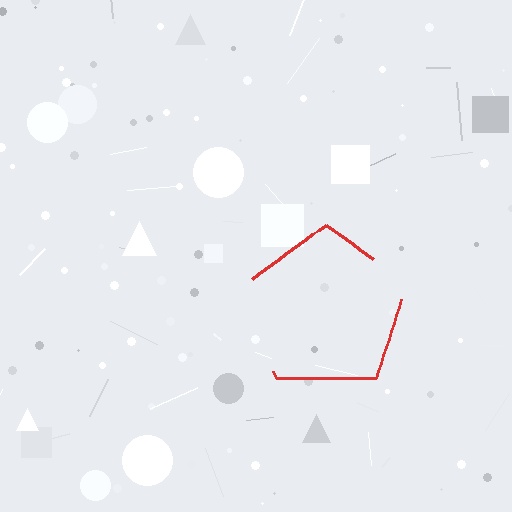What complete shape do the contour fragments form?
The contour fragments form a pentagon.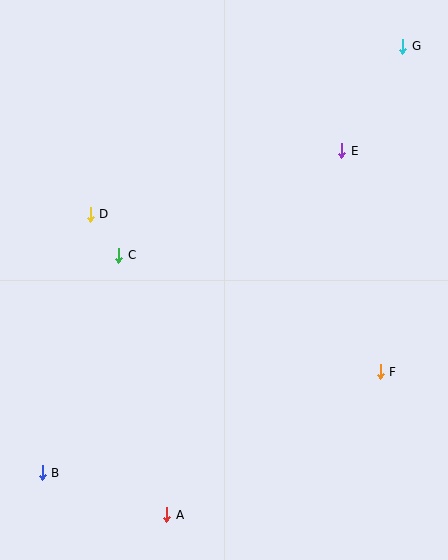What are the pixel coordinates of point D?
Point D is at (90, 214).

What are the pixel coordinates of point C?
Point C is at (119, 255).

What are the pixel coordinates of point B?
Point B is at (42, 473).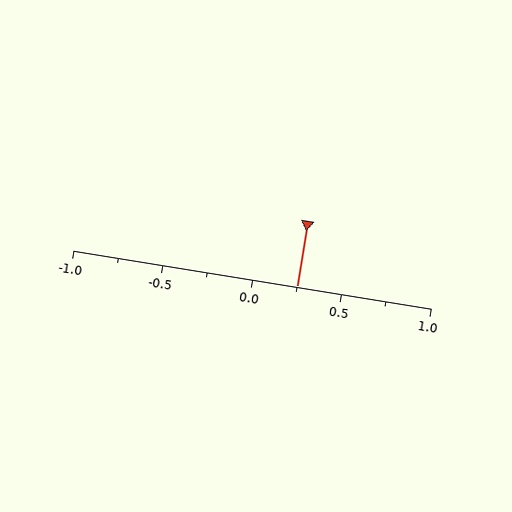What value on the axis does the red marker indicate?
The marker indicates approximately 0.25.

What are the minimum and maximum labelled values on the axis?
The axis runs from -1.0 to 1.0.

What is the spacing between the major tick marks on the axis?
The major ticks are spaced 0.5 apart.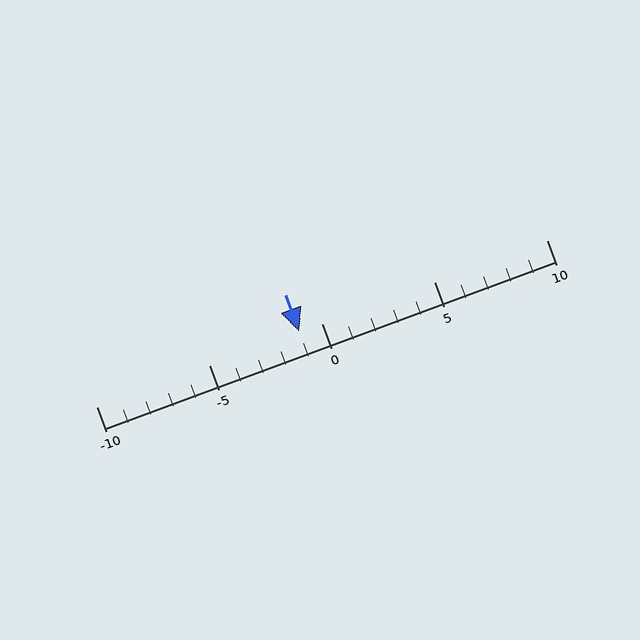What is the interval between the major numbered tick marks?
The major tick marks are spaced 5 units apart.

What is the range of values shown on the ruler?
The ruler shows values from -10 to 10.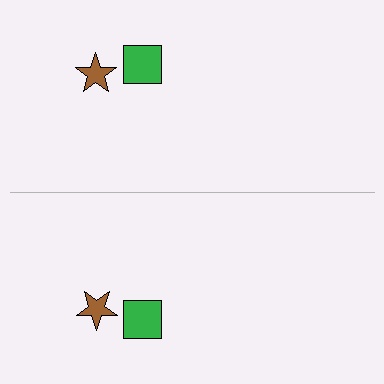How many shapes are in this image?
There are 4 shapes in this image.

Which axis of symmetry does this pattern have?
The pattern has a horizontal axis of symmetry running through the center of the image.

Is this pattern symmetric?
Yes, this pattern has bilateral (reflection) symmetry.